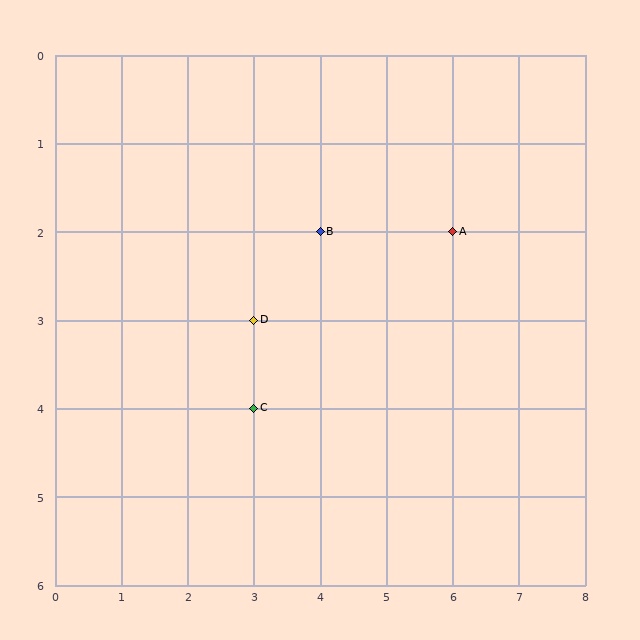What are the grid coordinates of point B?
Point B is at grid coordinates (4, 2).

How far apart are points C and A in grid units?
Points C and A are 3 columns and 2 rows apart (about 3.6 grid units diagonally).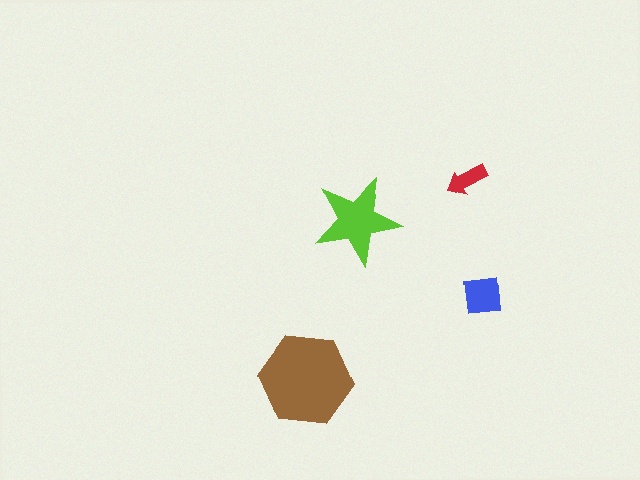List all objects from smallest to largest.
The red arrow, the blue square, the lime star, the brown hexagon.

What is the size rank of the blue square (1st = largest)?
3rd.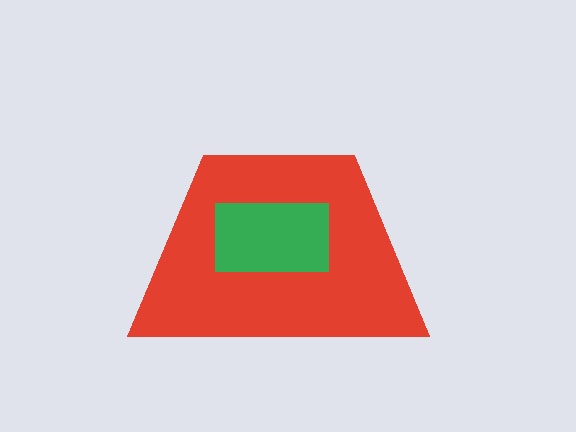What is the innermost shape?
The green rectangle.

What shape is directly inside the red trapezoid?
The green rectangle.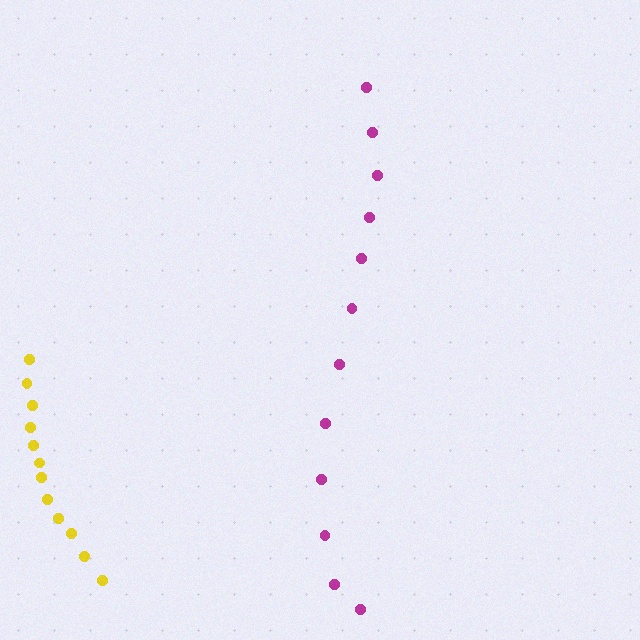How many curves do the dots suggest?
There are 2 distinct paths.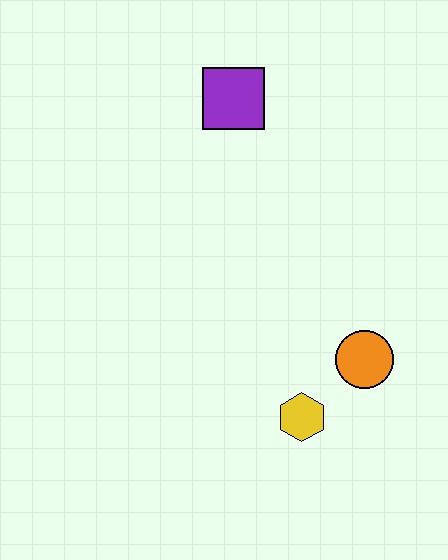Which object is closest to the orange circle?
The yellow hexagon is closest to the orange circle.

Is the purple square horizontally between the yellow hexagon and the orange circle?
No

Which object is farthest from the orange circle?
The purple square is farthest from the orange circle.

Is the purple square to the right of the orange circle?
No